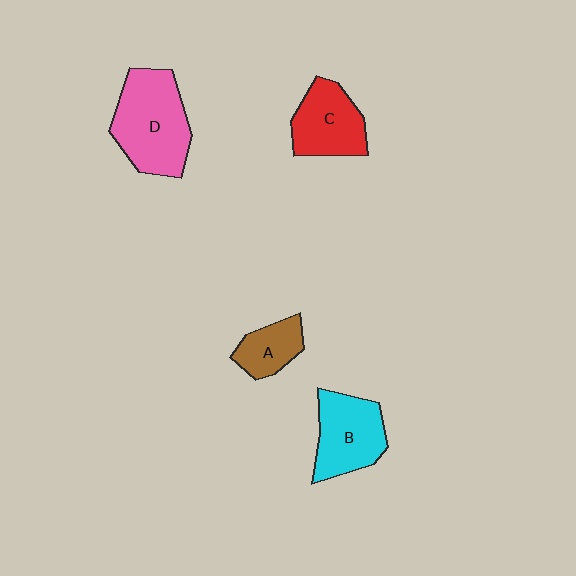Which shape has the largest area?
Shape D (pink).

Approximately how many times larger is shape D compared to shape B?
Approximately 1.3 times.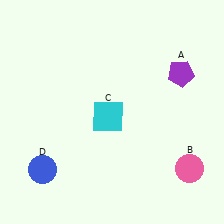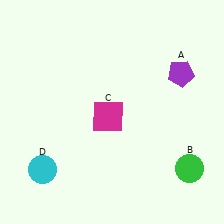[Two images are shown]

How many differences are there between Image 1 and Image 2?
There are 3 differences between the two images.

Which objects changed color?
B changed from pink to green. C changed from cyan to magenta. D changed from blue to cyan.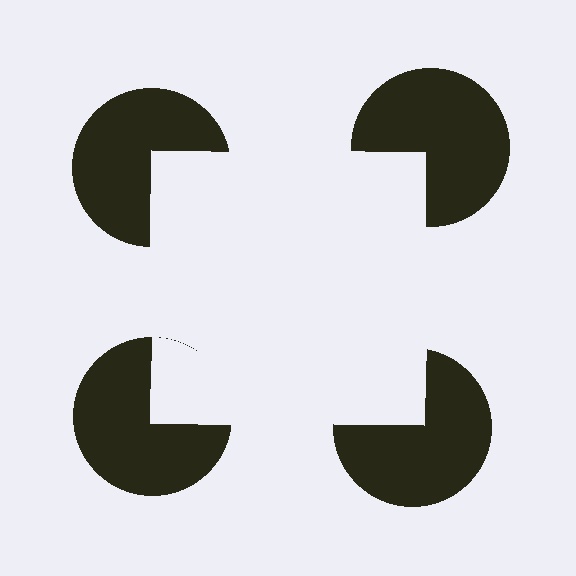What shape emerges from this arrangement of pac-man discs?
An illusory square — its edges are inferred from the aligned wedge cuts in the pac-man discs, not physically drawn.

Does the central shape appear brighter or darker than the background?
It typically appears slightly brighter than the background, even though no actual brightness change is drawn.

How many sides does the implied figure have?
4 sides.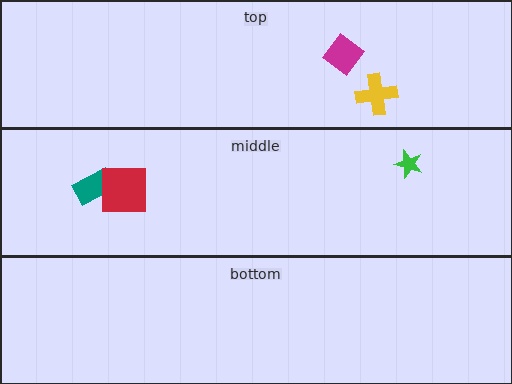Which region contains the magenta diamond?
The top region.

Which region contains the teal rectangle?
The middle region.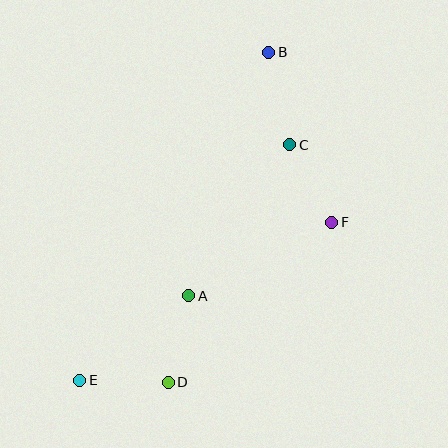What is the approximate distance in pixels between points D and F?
The distance between D and F is approximately 229 pixels.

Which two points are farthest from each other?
Points B and E are farthest from each other.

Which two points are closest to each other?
Points D and E are closest to each other.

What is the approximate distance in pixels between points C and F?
The distance between C and F is approximately 89 pixels.